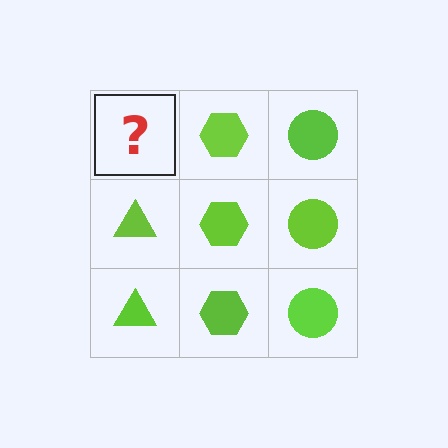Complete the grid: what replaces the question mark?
The question mark should be replaced with a lime triangle.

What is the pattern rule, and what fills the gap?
The rule is that each column has a consistent shape. The gap should be filled with a lime triangle.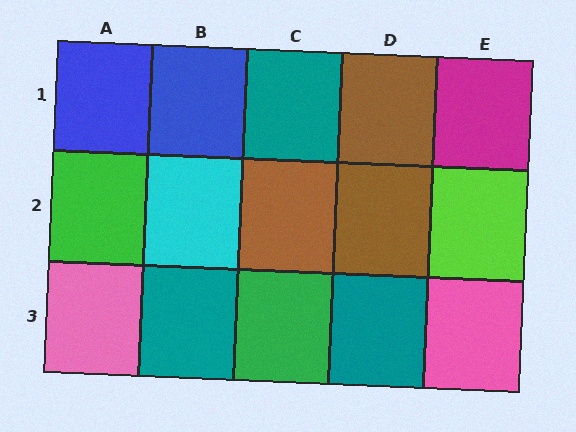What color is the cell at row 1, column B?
Blue.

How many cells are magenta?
1 cell is magenta.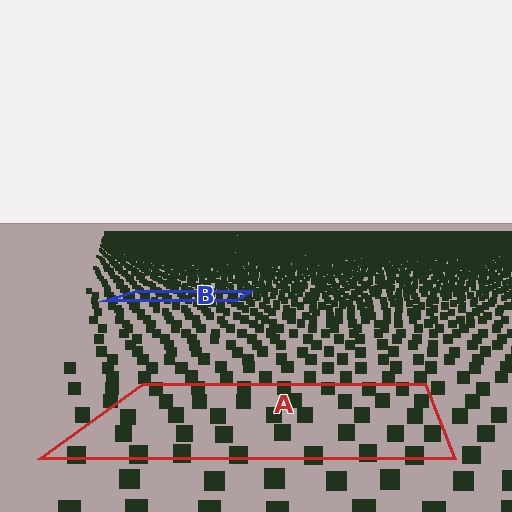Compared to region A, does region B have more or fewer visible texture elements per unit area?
Region B has more texture elements per unit area — they are packed more densely because it is farther away.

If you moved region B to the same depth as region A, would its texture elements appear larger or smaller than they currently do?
They would appear larger. At a closer depth, the same texture elements are projected at a bigger on-screen size.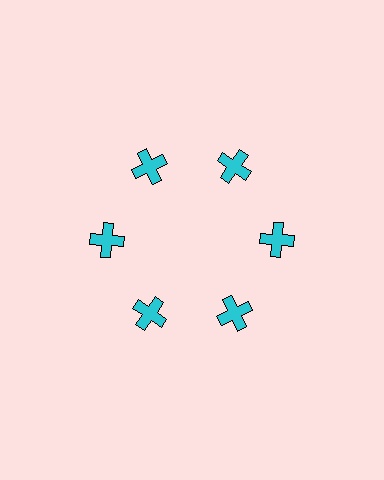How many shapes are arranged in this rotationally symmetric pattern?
There are 6 shapes, arranged in 6 groups of 1.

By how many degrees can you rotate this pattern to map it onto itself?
The pattern maps onto itself every 60 degrees of rotation.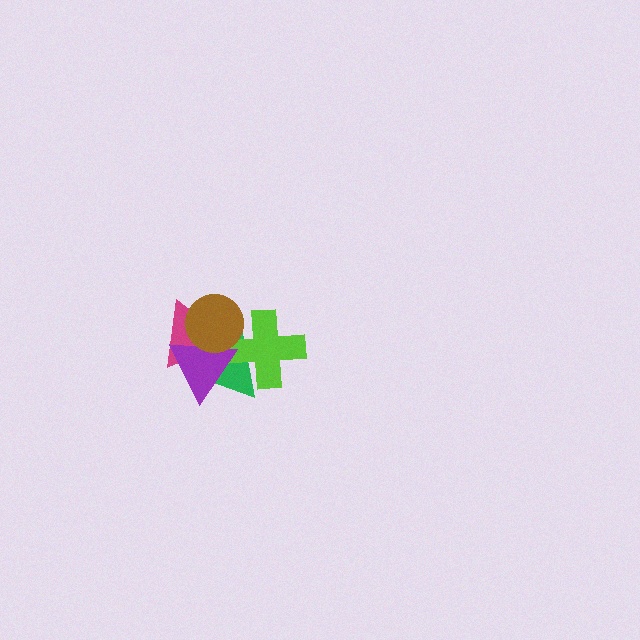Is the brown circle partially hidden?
No, no other shape covers it.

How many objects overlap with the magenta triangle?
3 objects overlap with the magenta triangle.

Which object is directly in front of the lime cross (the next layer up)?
The purple triangle is directly in front of the lime cross.